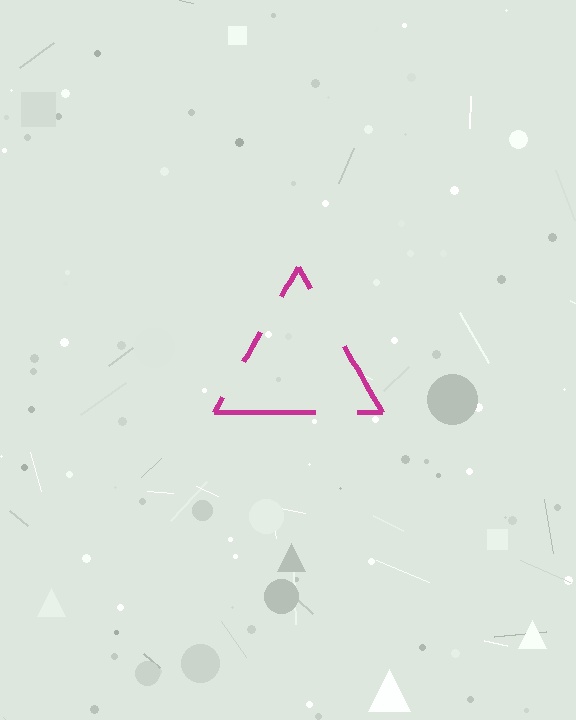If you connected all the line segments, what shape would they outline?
They would outline a triangle.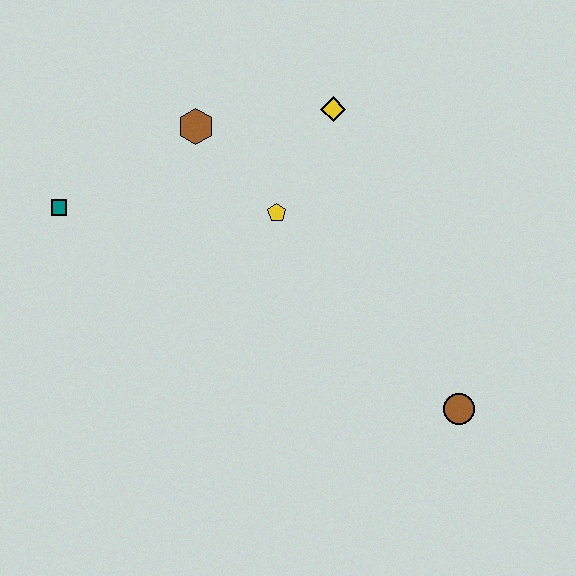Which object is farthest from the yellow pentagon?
The brown circle is farthest from the yellow pentagon.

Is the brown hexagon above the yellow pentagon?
Yes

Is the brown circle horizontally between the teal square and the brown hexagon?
No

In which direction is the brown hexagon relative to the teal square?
The brown hexagon is to the right of the teal square.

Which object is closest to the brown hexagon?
The yellow pentagon is closest to the brown hexagon.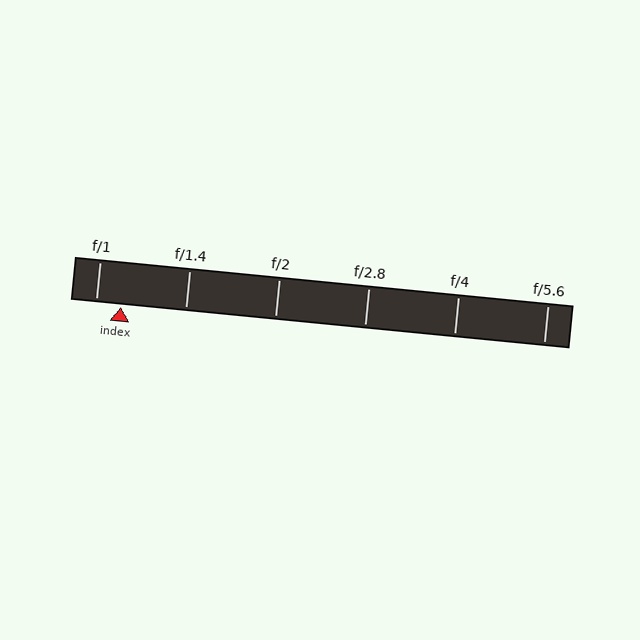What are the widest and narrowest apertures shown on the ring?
The widest aperture shown is f/1 and the narrowest is f/5.6.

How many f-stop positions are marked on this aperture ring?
There are 6 f-stop positions marked.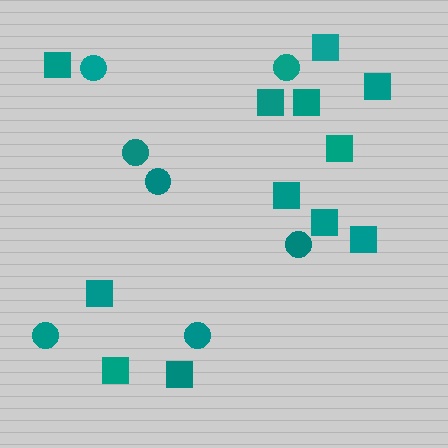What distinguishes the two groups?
There are 2 groups: one group of circles (7) and one group of squares (12).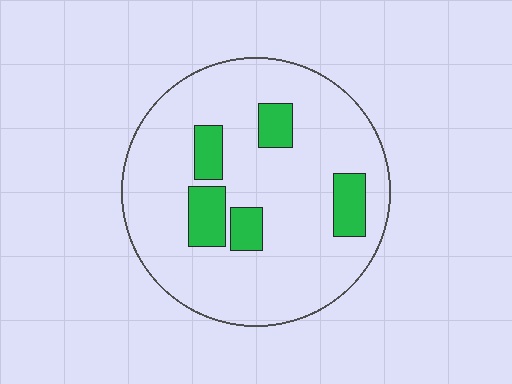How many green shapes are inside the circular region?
5.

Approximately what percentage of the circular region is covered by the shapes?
Approximately 15%.